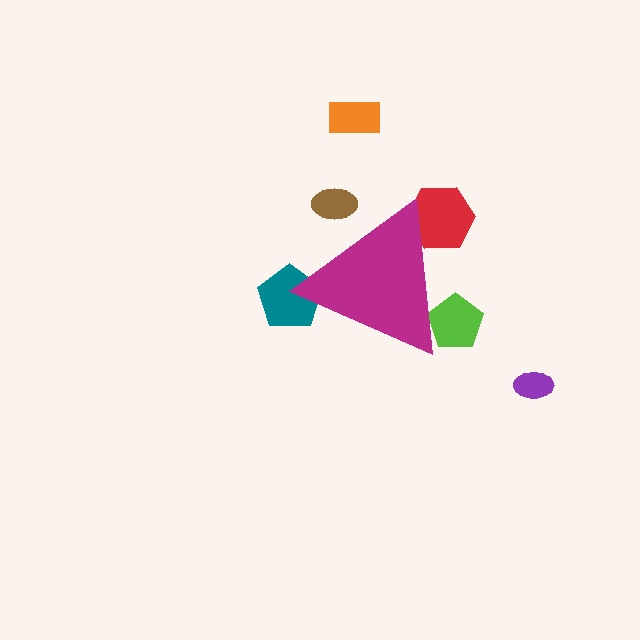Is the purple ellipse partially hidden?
No, the purple ellipse is fully visible.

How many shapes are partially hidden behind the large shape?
4 shapes are partially hidden.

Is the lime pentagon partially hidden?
Yes, the lime pentagon is partially hidden behind the magenta triangle.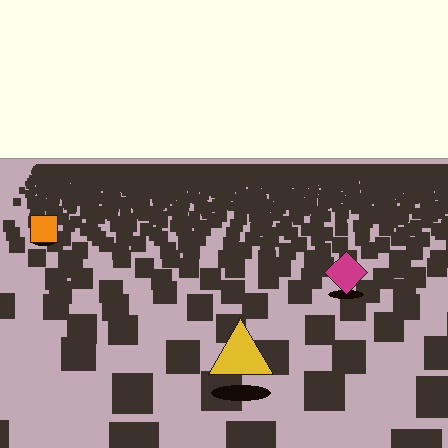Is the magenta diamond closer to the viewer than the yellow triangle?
No. The yellow triangle is closer — you can tell from the texture gradient: the ground texture is coarser near it.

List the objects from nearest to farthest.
From nearest to farthest: the yellow triangle, the magenta diamond, the orange square.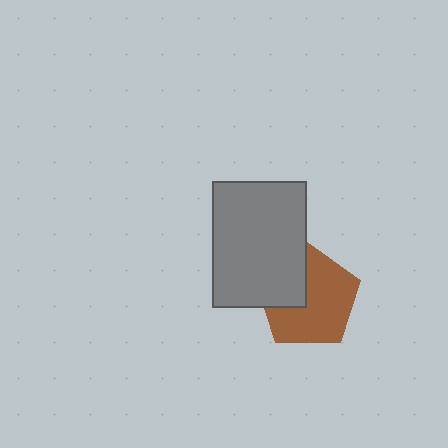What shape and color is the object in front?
The object in front is a gray rectangle.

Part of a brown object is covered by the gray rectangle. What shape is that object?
It is a pentagon.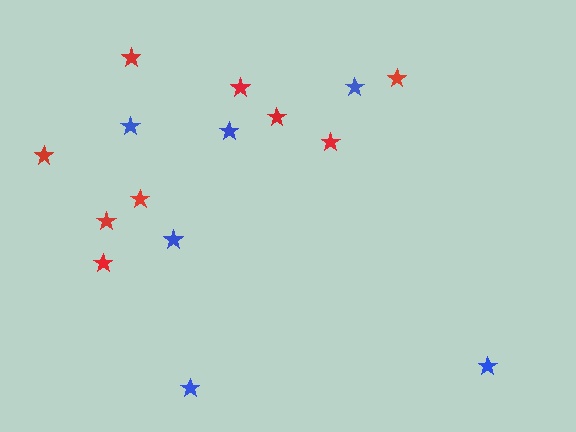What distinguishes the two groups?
There are 2 groups: one group of blue stars (6) and one group of red stars (9).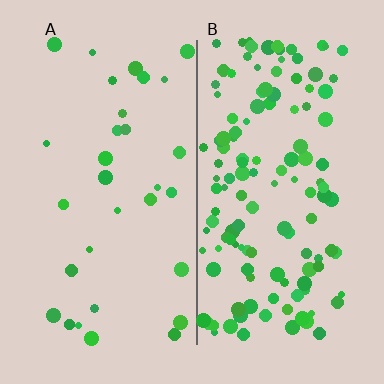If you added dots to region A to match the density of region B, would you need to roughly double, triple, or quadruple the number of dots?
Approximately quadruple.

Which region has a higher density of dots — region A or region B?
B (the right).